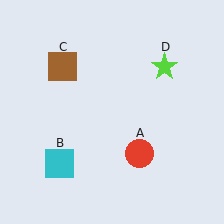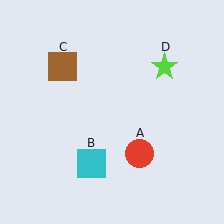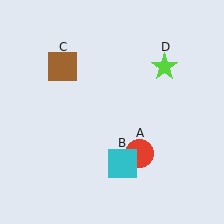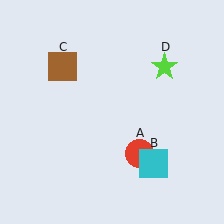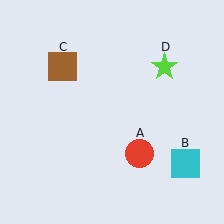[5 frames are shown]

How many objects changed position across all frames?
1 object changed position: cyan square (object B).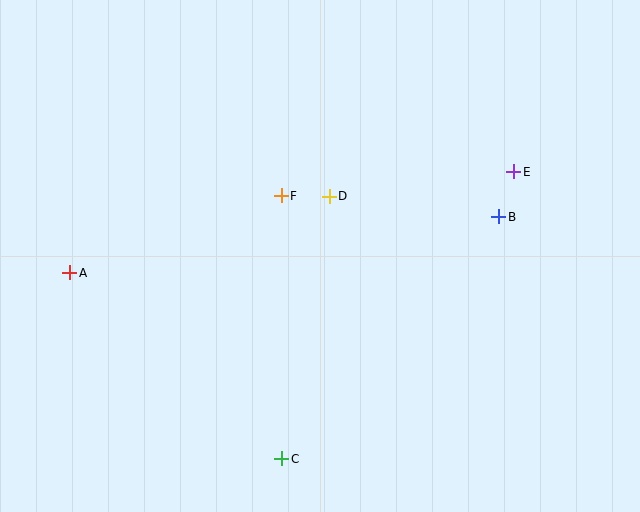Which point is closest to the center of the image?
Point D at (329, 196) is closest to the center.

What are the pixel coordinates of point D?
Point D is at (329, 196).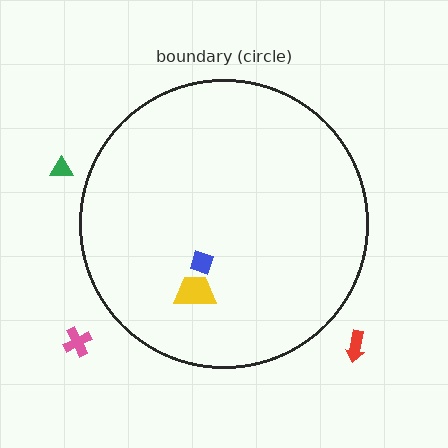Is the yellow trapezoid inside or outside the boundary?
Inside.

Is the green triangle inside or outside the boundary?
Outside.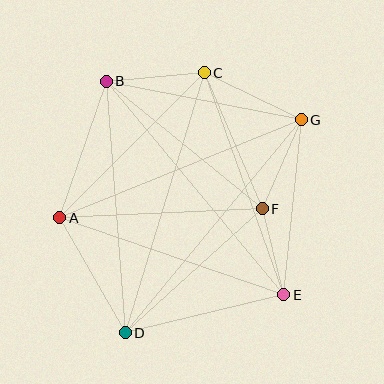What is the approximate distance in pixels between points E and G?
The distance between E and G is approximately 176 pixels.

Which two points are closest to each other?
Points E and F are closest to each other.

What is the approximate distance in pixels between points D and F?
The distance between D and F is approximately 185 pixels.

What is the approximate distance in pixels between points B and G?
The distance between B and G is approximately 199 pixels.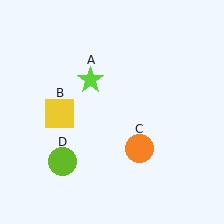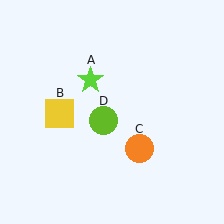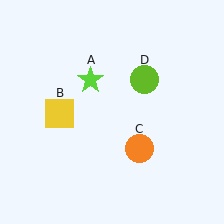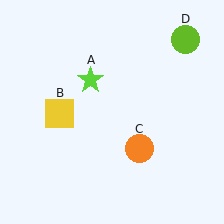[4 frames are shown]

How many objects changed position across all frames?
1 object changed position: lime circle (object D).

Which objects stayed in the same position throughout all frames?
Lime star (object A) and yellow square (object B) and orange circle (object C) remained stationary.